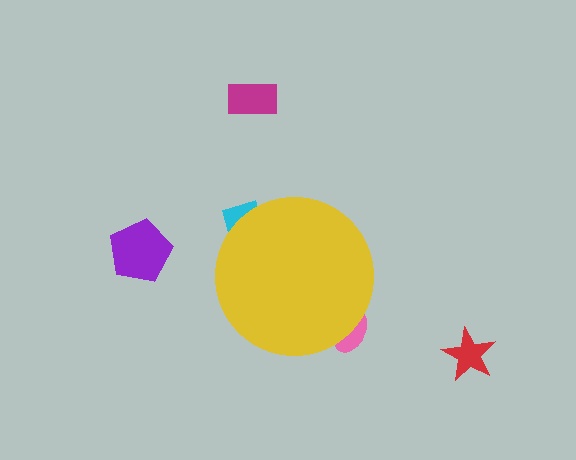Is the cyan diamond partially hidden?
Yes, the cyan diamond is partially hidden behind the yellow circle.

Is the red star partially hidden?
No, the red star is fully visible.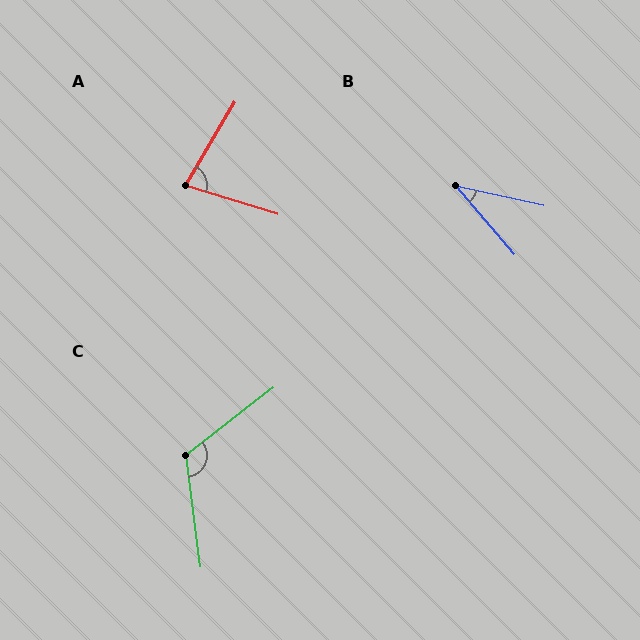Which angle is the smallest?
B, at approximately 37 degrees.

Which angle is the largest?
C, at approximately 120 degrees.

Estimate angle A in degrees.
Approximately 77 degrees.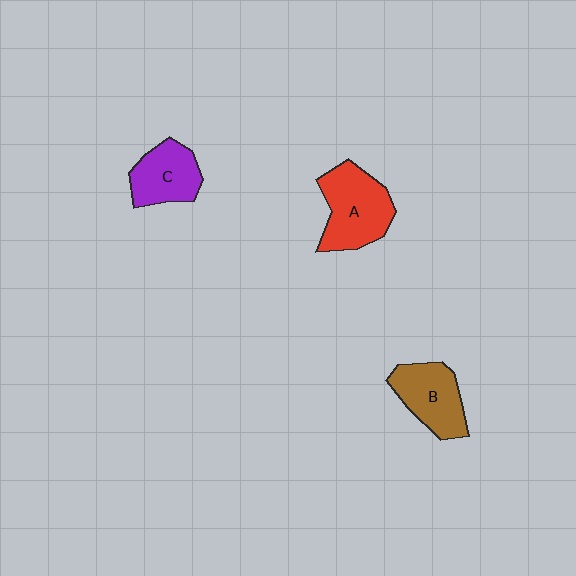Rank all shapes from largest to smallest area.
From largest to smallest: A (red), B (brown), C (purple).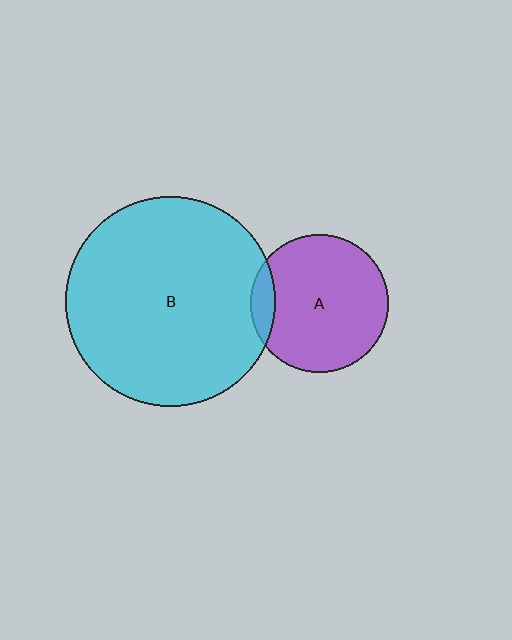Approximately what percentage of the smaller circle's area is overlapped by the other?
Approximately 10%.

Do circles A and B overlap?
Yes.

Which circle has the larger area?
Circle B (cyan).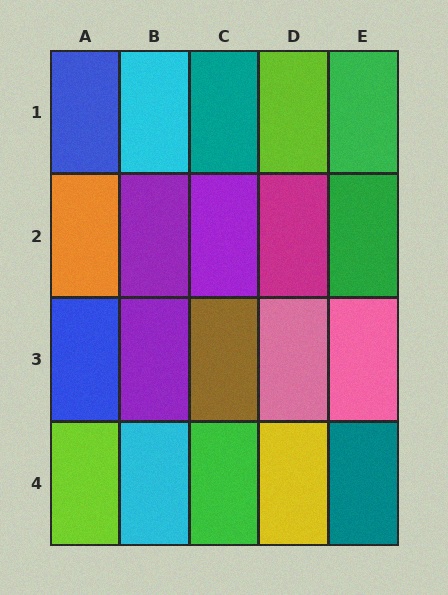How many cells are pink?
2 cells are pink.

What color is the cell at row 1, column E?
Green.